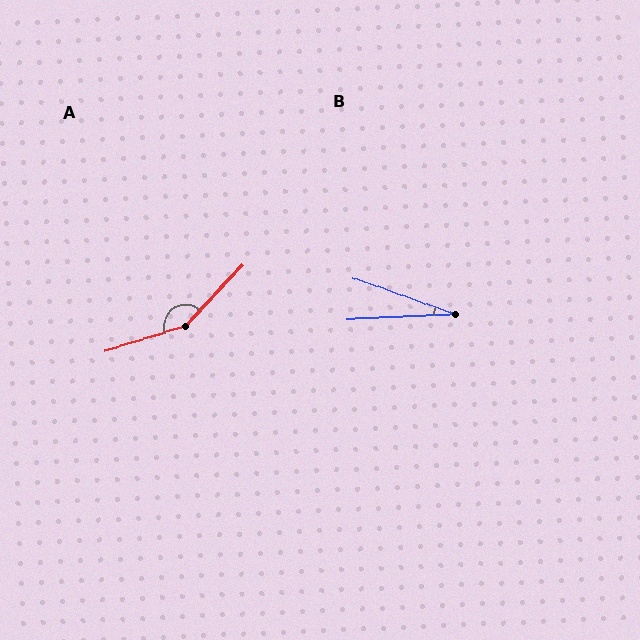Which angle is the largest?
A, at approximately 151 degrees.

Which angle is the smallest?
B, at approximately 22 degrees.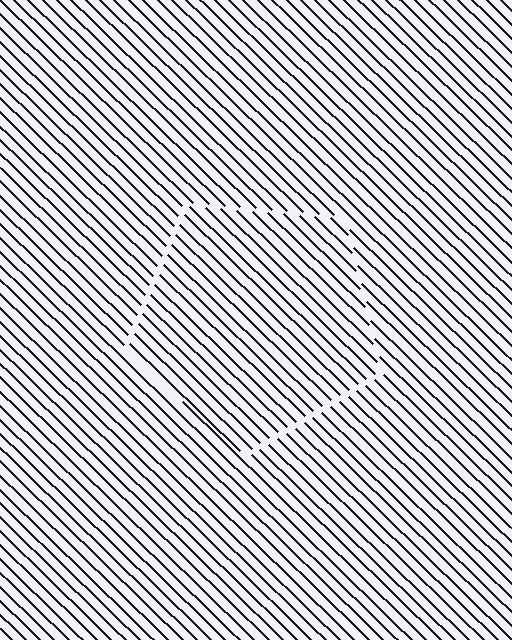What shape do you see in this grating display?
An illusory pentagon. The interior of the shape contains the same grating, shifted by half a period — the contour is defined by the phase discontinuity where line-ends from the inner and outer gratings abut.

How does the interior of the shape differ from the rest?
The interior of the shape contains the same grating, shifted by half a period — the contour is defined by the phase discontinuity where line-ends from the inner and outer gratings abut.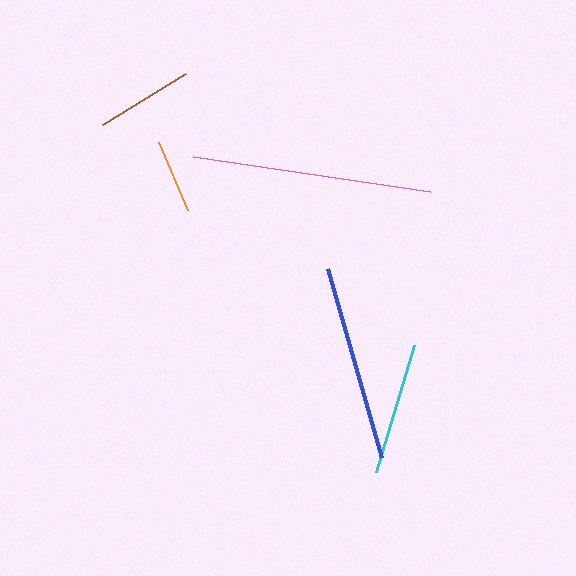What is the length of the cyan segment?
The cyan segment is approximately 133 pixels long.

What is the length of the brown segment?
The brown segment is approximately 98 pixels long.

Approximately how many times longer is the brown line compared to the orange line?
The brown line is approximately 1.3 times the length of the orange line.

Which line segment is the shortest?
The orange line is the shortest at approximately 74 pixels.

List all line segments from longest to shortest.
From longest to shortest: pink, blue, cyan, brown, orange.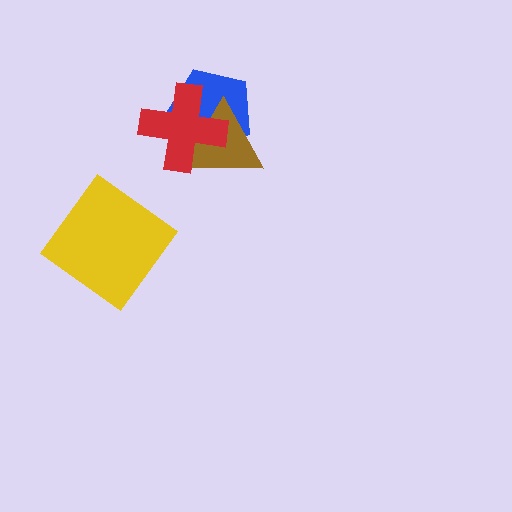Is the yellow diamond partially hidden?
No, no other shape covers it.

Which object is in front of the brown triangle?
The red cross is in front of the brown triangle.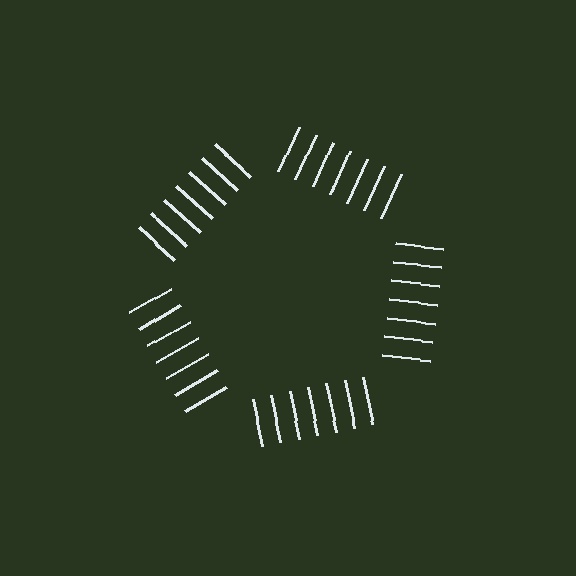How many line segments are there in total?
35 — 7 along each of the 5 edges.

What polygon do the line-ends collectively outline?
An illusory pentagon — the line segments terminate on its edges but no continuous stroke is drawn.